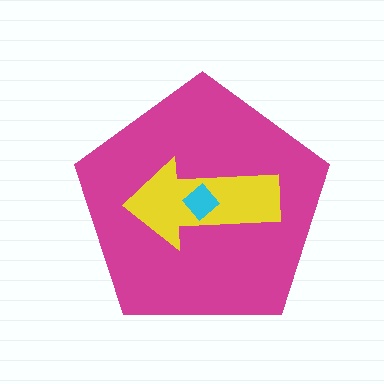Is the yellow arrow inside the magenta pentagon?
Yes.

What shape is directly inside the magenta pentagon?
The yellow arrow.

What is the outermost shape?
The magenta pentagon.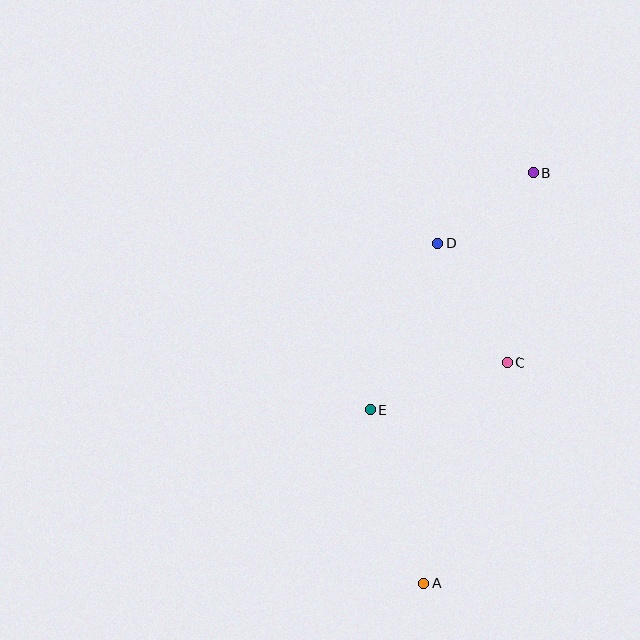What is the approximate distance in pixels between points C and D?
The distance between C and D is approximately 139 pixels.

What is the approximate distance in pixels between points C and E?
The distance between C and E is approximately 145 pixels.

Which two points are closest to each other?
Points B and D are closest to each other.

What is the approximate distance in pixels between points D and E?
The distance between D and E is approximately 180 pixels.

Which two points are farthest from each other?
Points A and B are farthest from each other.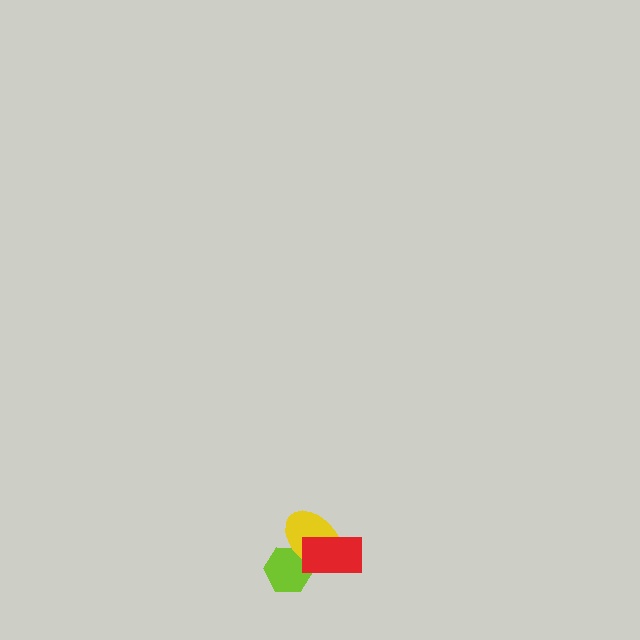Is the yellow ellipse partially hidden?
Yes, it is partially covered by another shape.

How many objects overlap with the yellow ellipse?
2 objects overlap with the yellow ellipse.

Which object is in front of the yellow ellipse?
The red rectangle is in front of the yellow ellipse.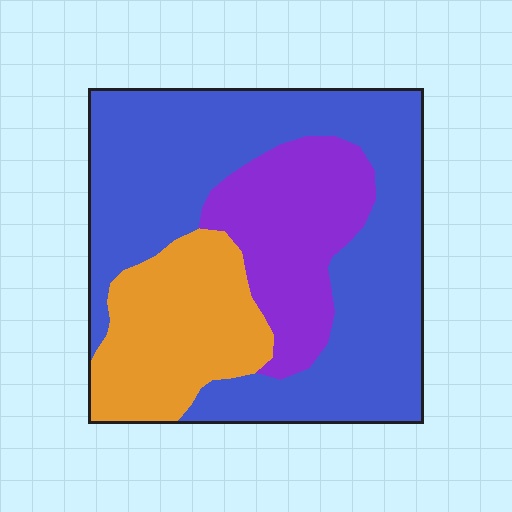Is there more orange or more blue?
Blue.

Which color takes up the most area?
Blue, at roughly 55%.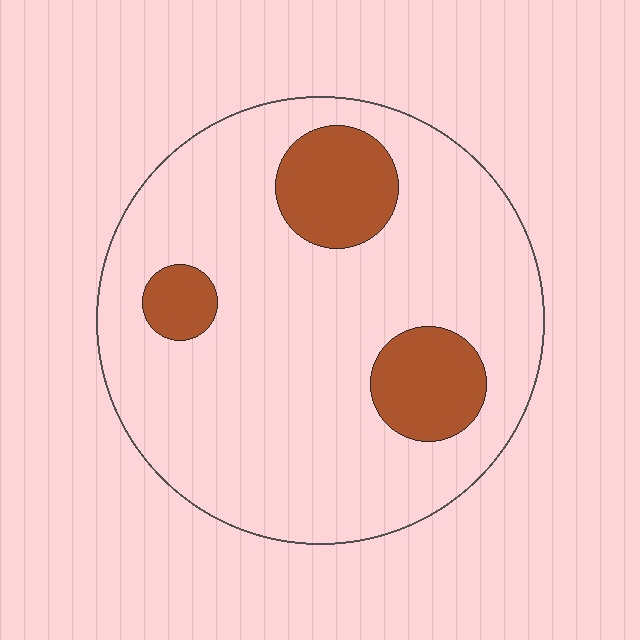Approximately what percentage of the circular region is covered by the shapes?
Approximately 15%.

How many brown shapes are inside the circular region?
3.